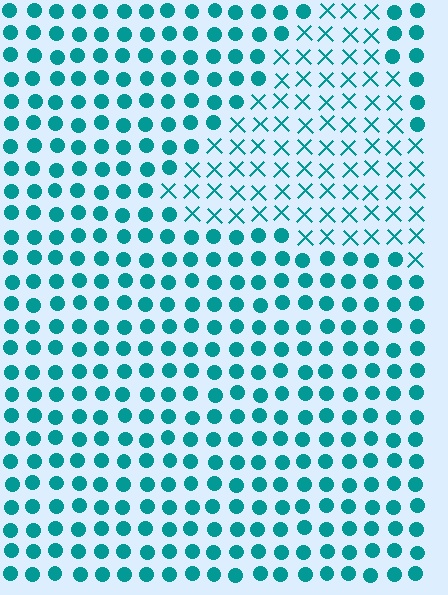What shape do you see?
I see a triangle.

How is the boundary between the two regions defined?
The boundary is defined by a change in element shape: X marks inside vs. circles outside. All elements share the same color and spacing.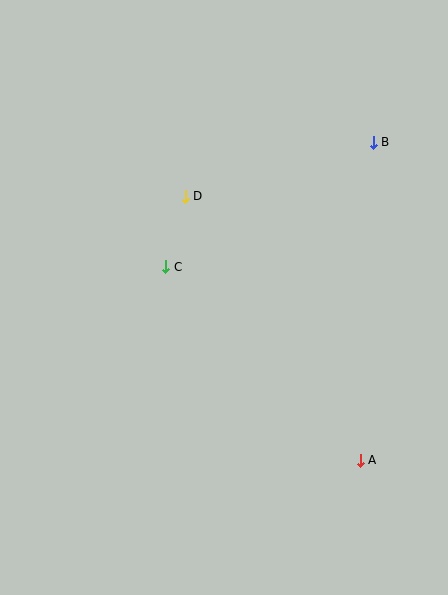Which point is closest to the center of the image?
Point C at (166, 267) is closest to the center.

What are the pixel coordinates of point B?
Point B is at (373, 142).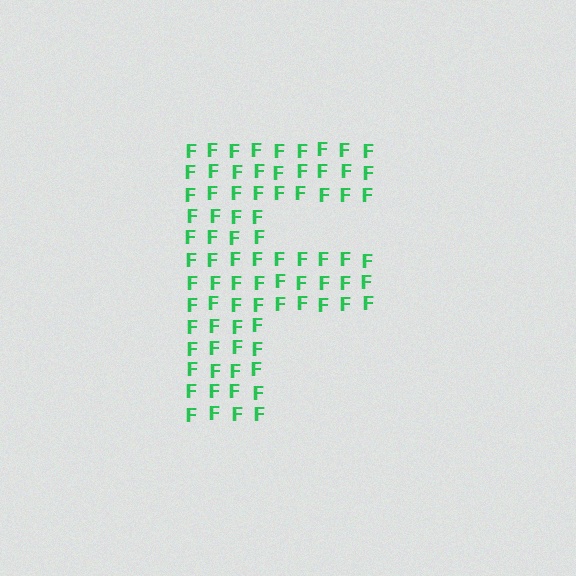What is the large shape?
The large shape is the letter F.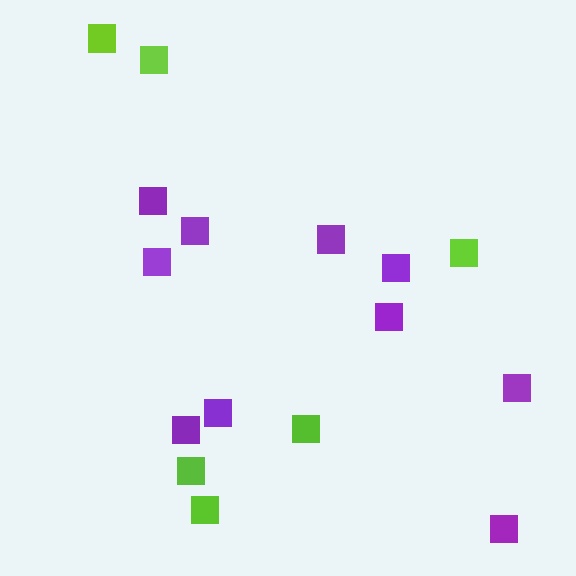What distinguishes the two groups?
There are 2 groups: one group of lime squares (6) and one group of purple squares (10).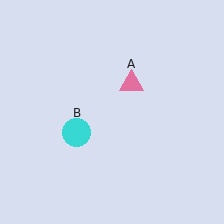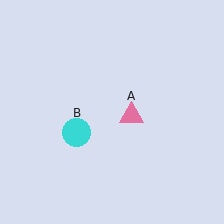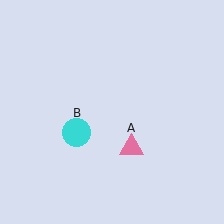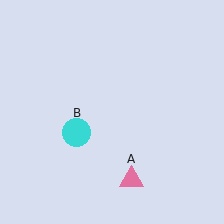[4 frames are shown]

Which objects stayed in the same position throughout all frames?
Cyan circle (object B) remained stationary.